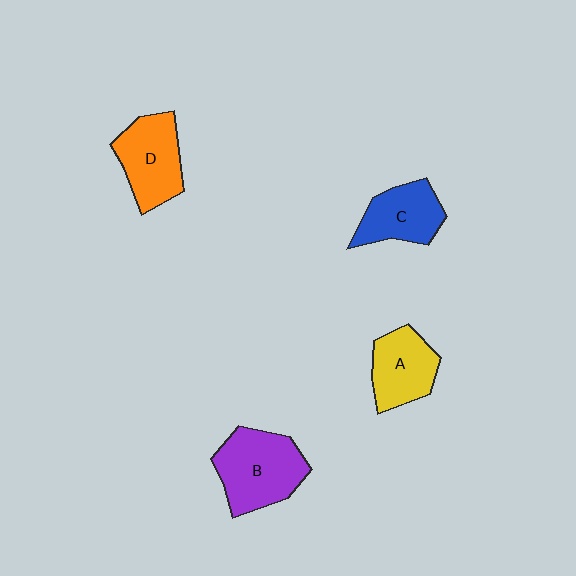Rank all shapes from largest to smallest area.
From largest to smallest: B (purple), D (orange), A (yellow), C (blue).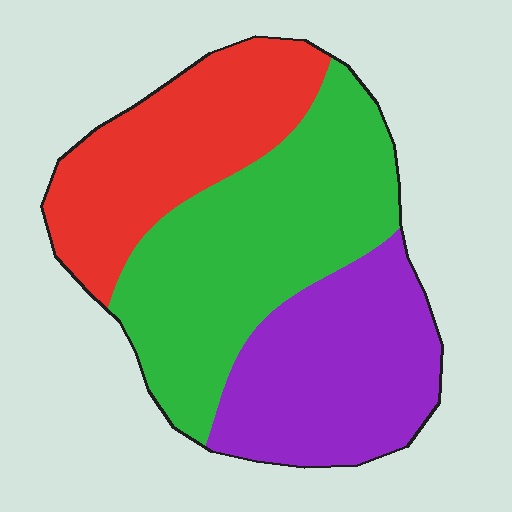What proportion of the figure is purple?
Purple takes up about one third (1/3) of the figure.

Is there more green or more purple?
Green.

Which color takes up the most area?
Green, at roughly 40%.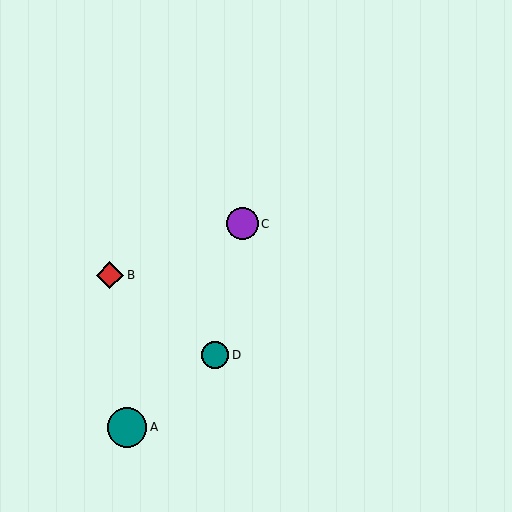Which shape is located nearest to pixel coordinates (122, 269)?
The red diamond (labeled B) at (110, 275) is nearest to that location.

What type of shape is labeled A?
Shape A is a teal circle.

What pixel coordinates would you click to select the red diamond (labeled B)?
Click at (110, 275) to select the red diamond B.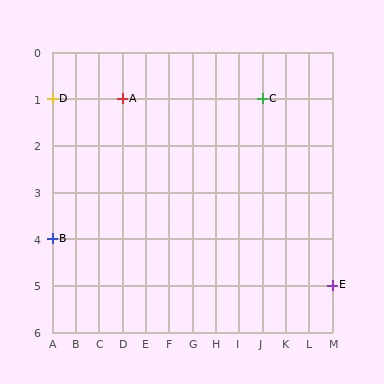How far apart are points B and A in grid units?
Points B and A are 3 columns and 3 rows apart (about 4.2 grid units diagonally).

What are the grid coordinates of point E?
Point E is at grid coordinates (M, 5).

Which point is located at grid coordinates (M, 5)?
Point E is at (M, 5).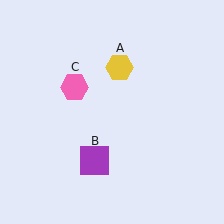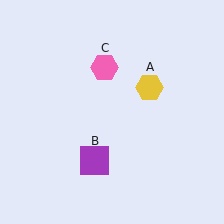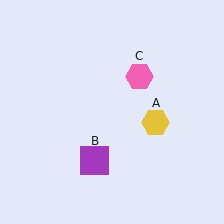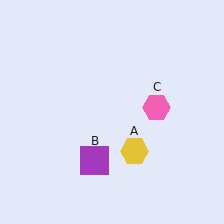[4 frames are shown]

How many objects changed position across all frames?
2 objects changed position: yellow hexagon (object A), pink hexagon (object C).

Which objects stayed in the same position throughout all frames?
Purple square (object B) remained stationary.